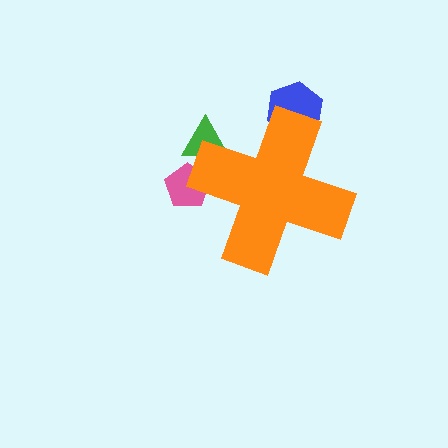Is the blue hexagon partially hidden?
Yes, the blue hexagon is partially hidden behind the orange cross.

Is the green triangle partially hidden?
Yes, the green triangle is partially hidden behind the orange cross.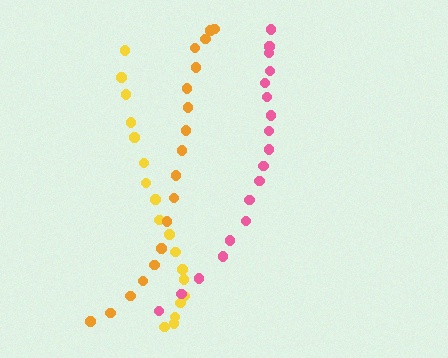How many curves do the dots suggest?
There are 3 distinct paths.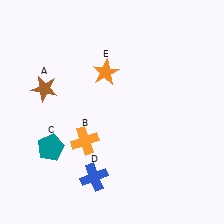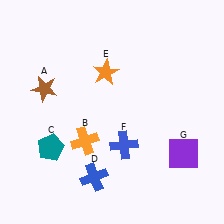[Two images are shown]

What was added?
A blue cross (F), a purple square (G) were added in Image 2.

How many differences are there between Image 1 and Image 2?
There are 2 differences between the two images.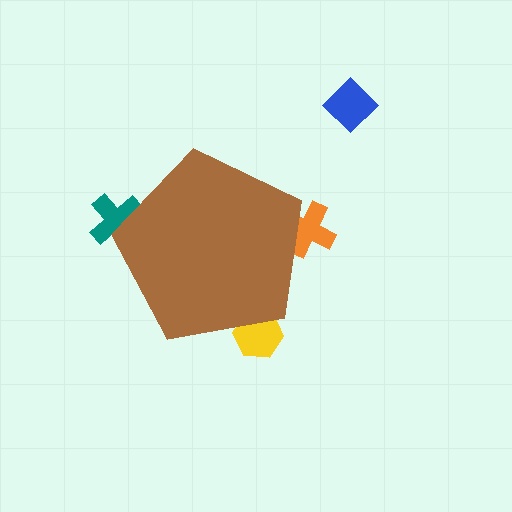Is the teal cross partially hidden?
Yes, the teal cross is partially hidden behind the brown pentagon.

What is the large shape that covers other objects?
A brown pentagon.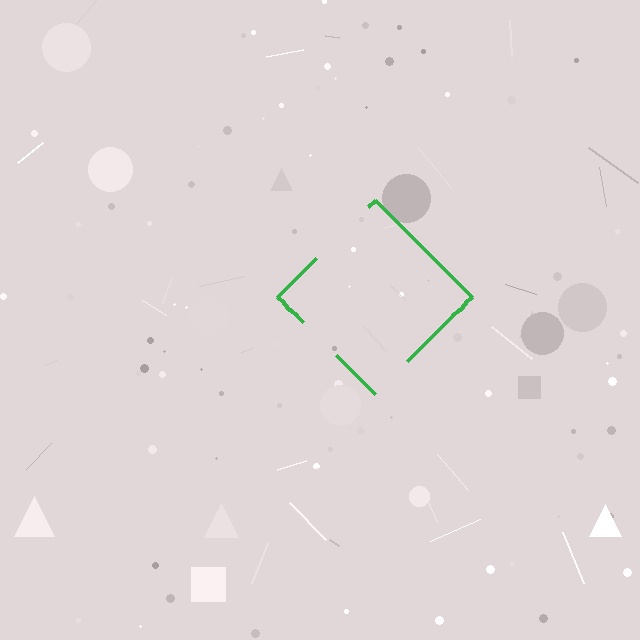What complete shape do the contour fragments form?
The contour fragments form a diamond.